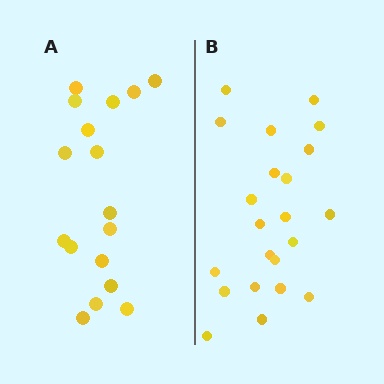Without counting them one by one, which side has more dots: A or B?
Region B (the right region) has more dots.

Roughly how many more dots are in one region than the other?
Region B has about 5 more dots than region A.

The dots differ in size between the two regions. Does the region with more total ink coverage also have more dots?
No. Region A has more total ink coverage because its dots are larger, but region B actually contains more individual dots. Total area can be misleading — the number of items is what matters here.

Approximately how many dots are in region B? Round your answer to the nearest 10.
About 20 dots. (The exact count is 22, which rounds to 20.)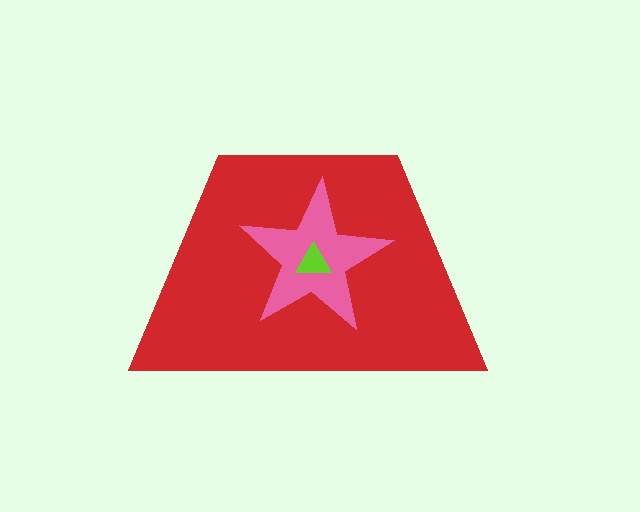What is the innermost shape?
The lime triangle.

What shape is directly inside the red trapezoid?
The pink star.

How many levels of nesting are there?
3.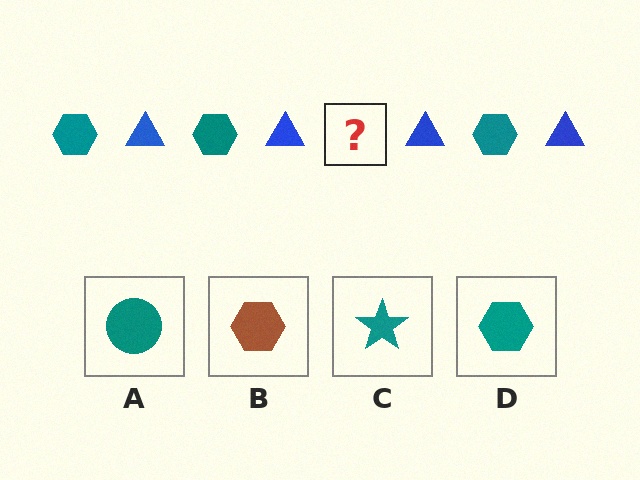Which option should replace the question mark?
Option D.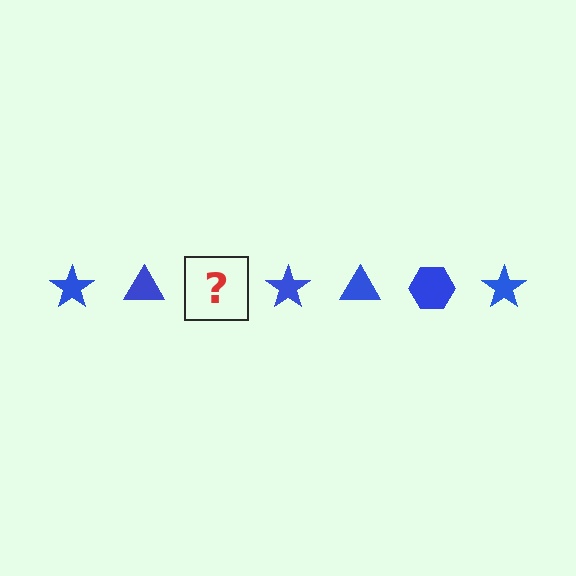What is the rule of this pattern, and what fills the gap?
The rule is that the pattern cycles through star, triangle, hexagon shapes in blue. The gap should be filled with a blue hexagon.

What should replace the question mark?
The question mark should be replaced with a blue hexagon.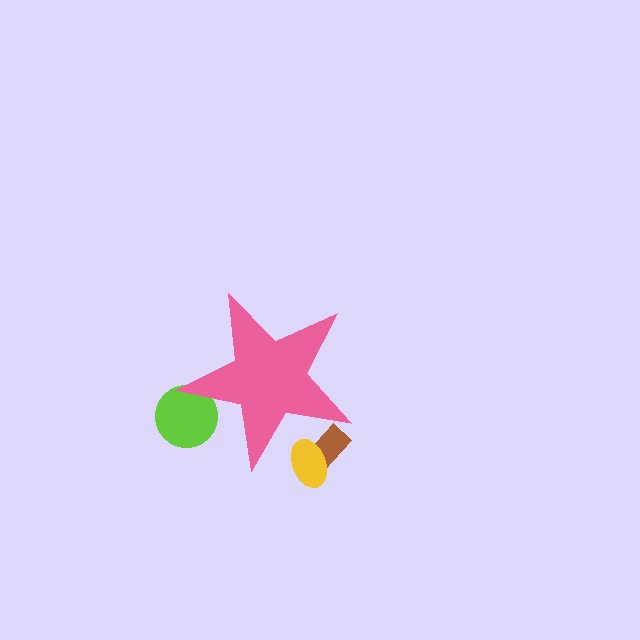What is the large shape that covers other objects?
A pink star.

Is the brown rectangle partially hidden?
Yes, the brown rectangle is partially hidden behind the pink star.